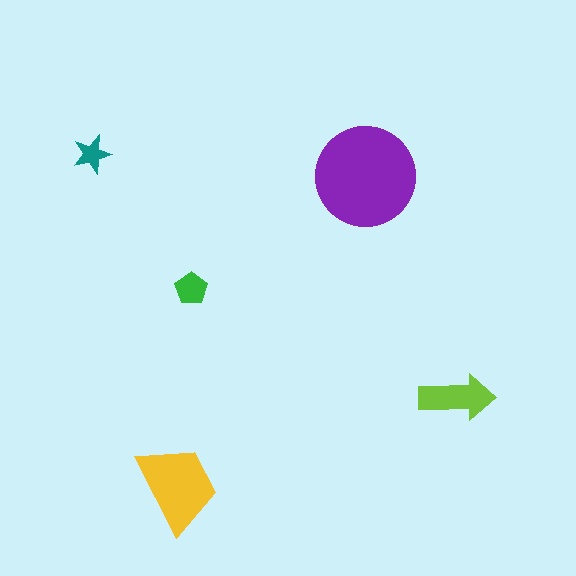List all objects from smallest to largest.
The teal star, the green pentagon, the lime arrow, the yellow trapezoid, the purple circle.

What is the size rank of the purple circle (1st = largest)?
1st.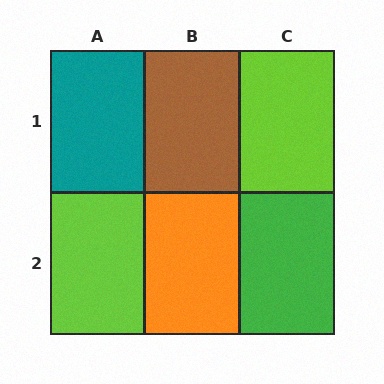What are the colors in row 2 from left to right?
Lime, orange, green.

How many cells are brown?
1 cell is brown.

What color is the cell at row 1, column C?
Lime.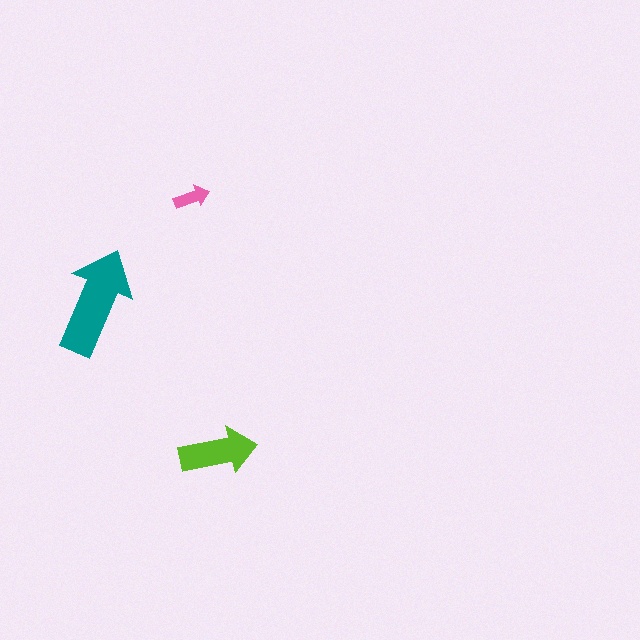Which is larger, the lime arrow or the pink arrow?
The lime one.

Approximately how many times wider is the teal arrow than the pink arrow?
About 3 times wider.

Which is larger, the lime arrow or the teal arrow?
The teal one.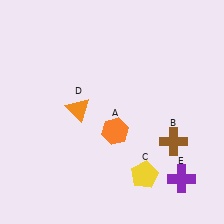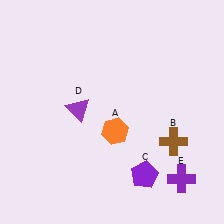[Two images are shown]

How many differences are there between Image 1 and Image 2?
There are 2 differences between the two images.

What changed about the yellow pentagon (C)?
In Image 1, C is yellow. In Image 2, it changed to purple.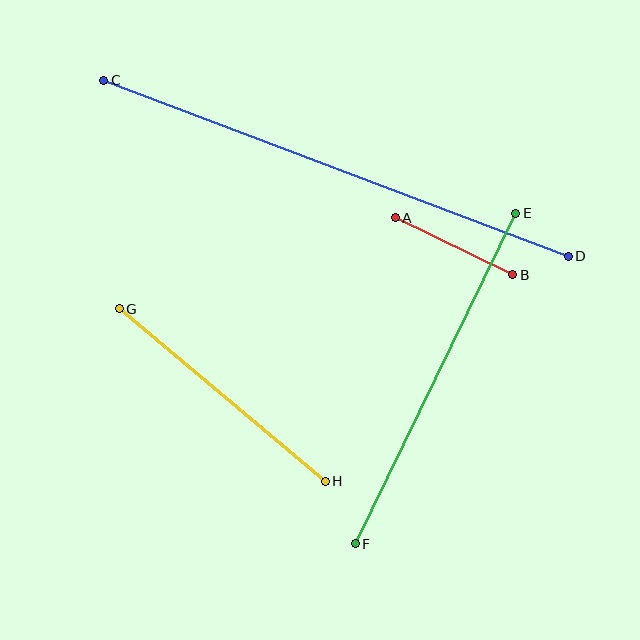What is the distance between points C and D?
The distance is approximately 497 pixels.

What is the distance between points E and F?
The distance is approximately 367 pixels.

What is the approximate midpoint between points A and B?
The midpoint is at approximately (454, 246) pixels.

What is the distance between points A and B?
The distance is approximately 131 pixels.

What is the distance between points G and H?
The distance is approximately 269 pixels.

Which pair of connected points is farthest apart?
Points C and D are farthest apart.